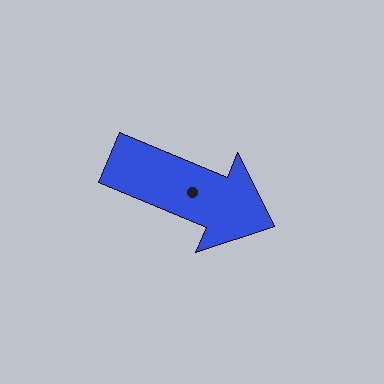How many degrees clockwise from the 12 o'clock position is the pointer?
Approximately 113 degrees.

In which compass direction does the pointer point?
Southeast.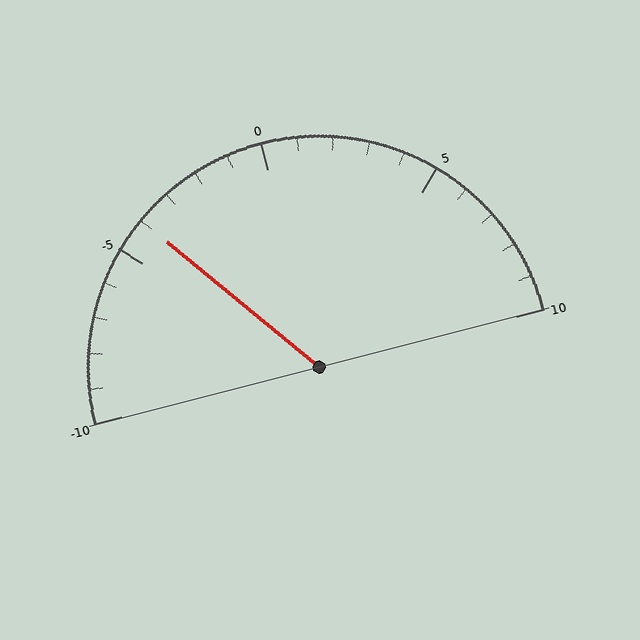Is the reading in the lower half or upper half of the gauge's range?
The reading is in the lower half of the range (-10 to 10).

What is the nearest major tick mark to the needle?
The nearest major tick mark is -5.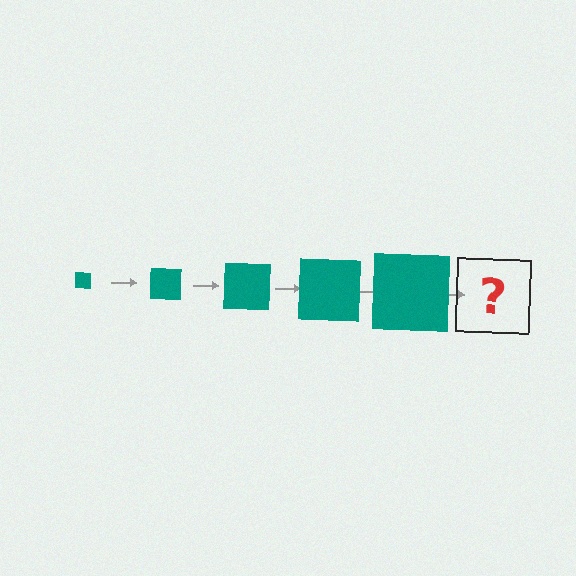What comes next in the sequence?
The next element should be a teal square, larger than the previous one.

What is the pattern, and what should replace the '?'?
The pattern is that the square gets progressively larger each step. The '?' should be a teal square, larger than the previous one.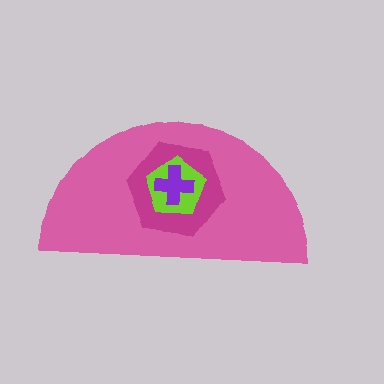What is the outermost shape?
The pink semicircle.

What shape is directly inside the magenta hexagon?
The lime pentagon.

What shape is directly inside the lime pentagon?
The purple cross.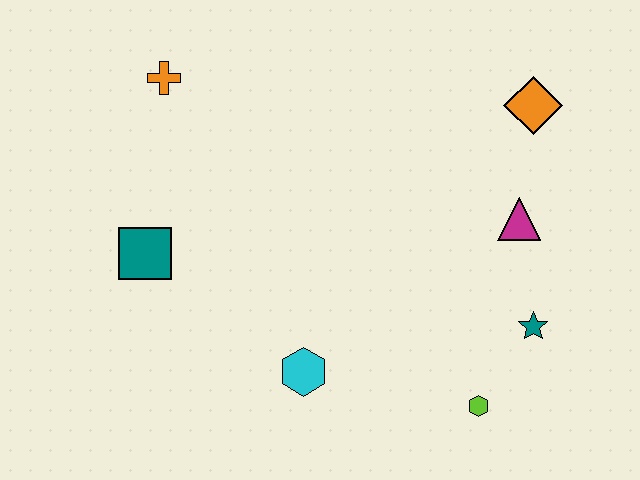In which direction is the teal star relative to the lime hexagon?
The teal star is above the lime hexagon.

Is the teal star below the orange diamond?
Yes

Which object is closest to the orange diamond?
The magenta triangle is closest to the orange diamond.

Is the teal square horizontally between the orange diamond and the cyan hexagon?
No